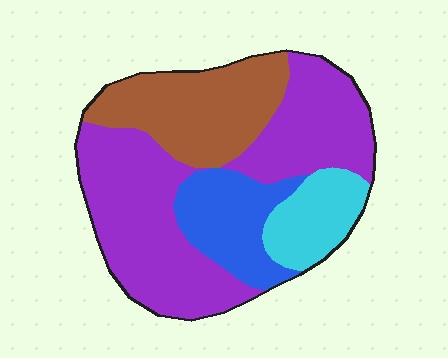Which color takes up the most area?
Purple, at roughly 50%.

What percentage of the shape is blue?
Blue covers 15% of the shape.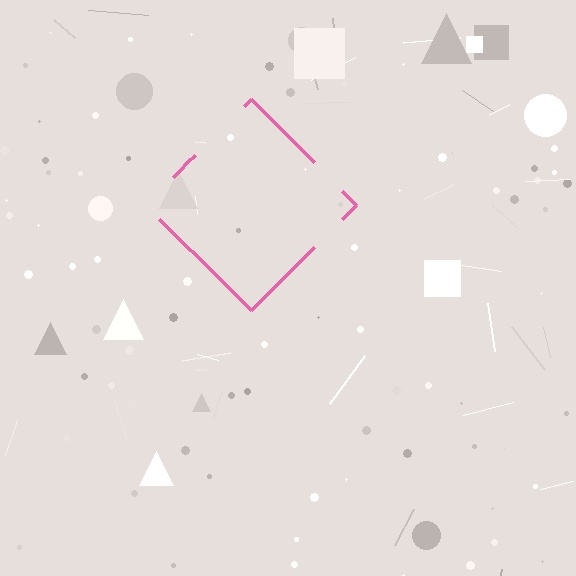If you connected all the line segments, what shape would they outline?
They would outline a diamond.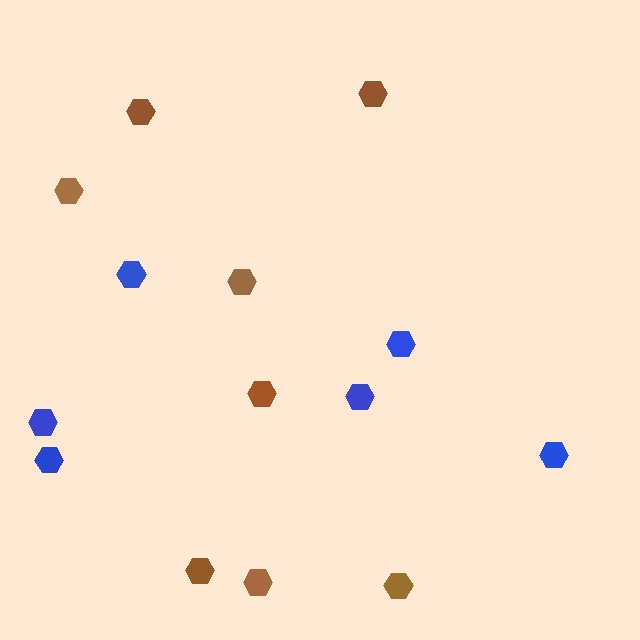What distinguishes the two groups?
There are 2 groups: one group of blue hexagons (6) and one group of brown hexagons (8).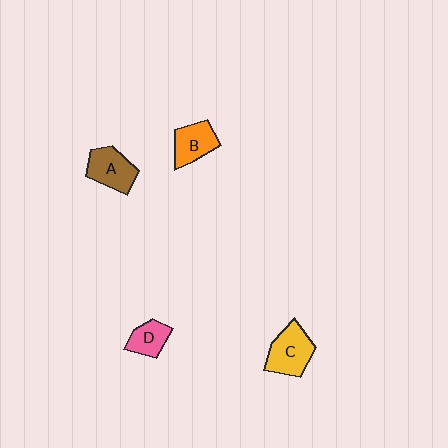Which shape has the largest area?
Shape C (yellow).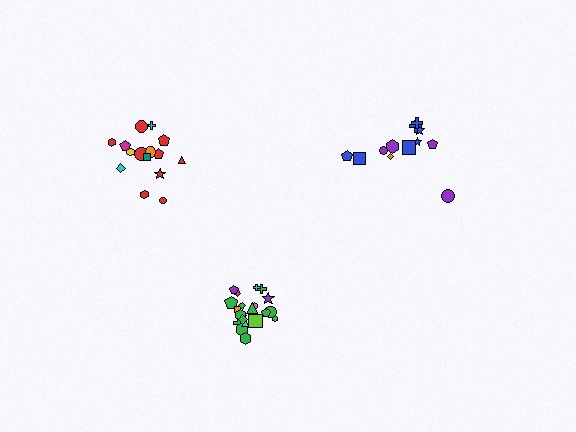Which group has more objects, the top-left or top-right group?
The top-left group.